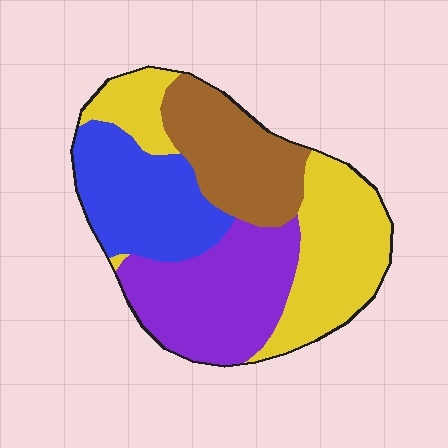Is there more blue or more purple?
Purple.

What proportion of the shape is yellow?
Yellow takes up between a quarter and a half of the shape.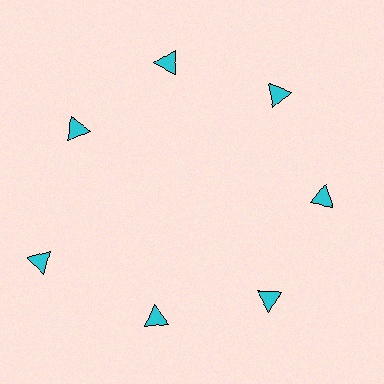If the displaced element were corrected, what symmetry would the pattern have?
It would have 7-fold rotational symmetry — the pattern would map onto itself every 51 degrees.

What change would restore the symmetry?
The symmetry would be restored by moving it inward, back onto the ring so that all 7 triangles sit at equal angles and equal distance from the center.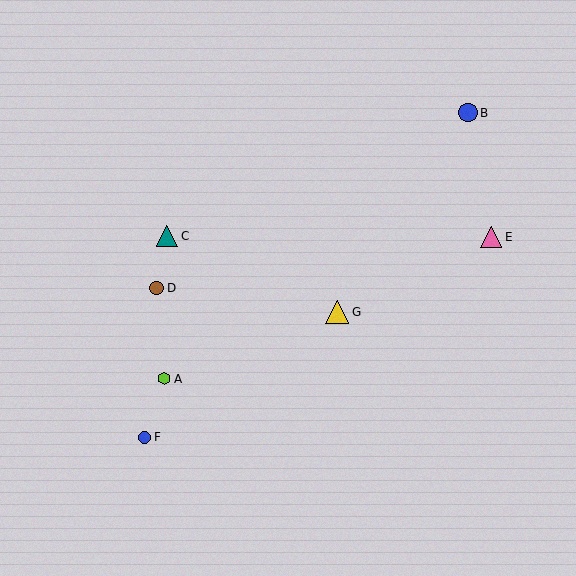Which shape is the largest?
The yellow triangle (labeled G) is the largest.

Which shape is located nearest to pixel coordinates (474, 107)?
The blue circle (labeled B) at (468, 113) is nearest to that location.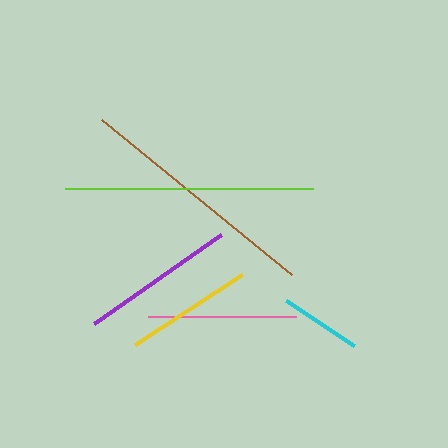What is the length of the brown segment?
The brown segment is approximately 245 pixels long.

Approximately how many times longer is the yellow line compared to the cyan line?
The yellow line is approximately 1.6 times the length of the cyan line.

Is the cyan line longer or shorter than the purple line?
The purple line is longer than the cyan line.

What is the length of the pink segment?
The pink segment is approximately 149 pixels long.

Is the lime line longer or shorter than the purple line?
The lime line is longer than the purple line.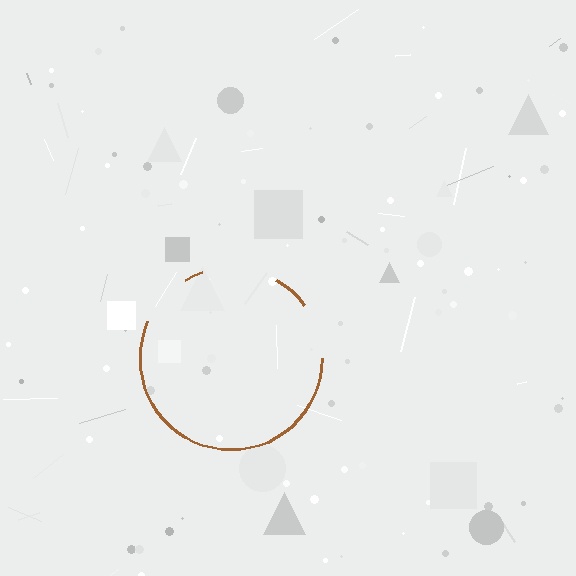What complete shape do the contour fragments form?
The contour fragments form a circle.